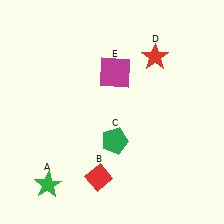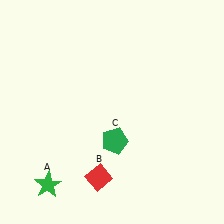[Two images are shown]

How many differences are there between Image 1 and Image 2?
There are 2 differences between the two images.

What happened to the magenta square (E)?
The magenta square (E) was removed in Image 2. It was in the top-right area of Image 1.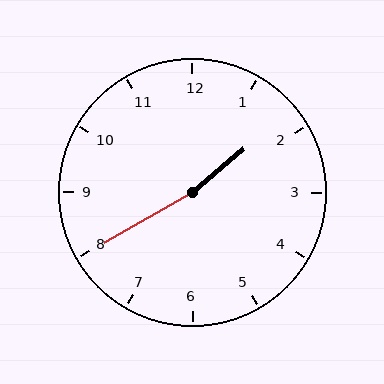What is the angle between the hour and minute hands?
Approximately 170 degrees.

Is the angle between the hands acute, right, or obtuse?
It is obtuse.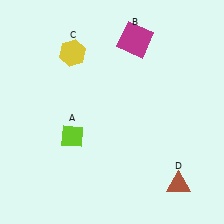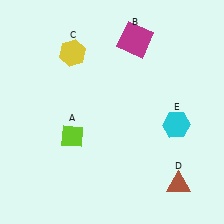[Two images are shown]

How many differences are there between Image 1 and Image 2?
There is 1 difference between the two images.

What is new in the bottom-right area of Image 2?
A cyan hexagon (E) was added in the bottom-right area of Image 2.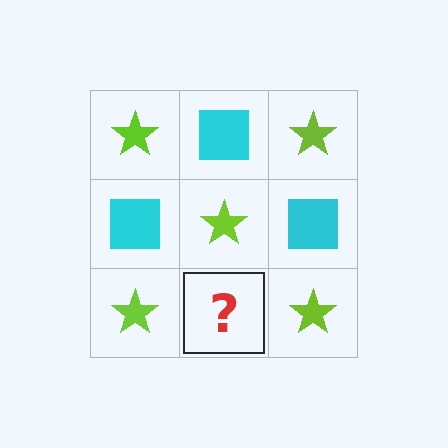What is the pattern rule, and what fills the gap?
The rule is that it alternates lime star and cyan square in a checkerboard pattern. The gap should be filled with a cyan square.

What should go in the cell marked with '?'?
The missing cell should contain a cyan square.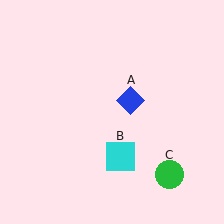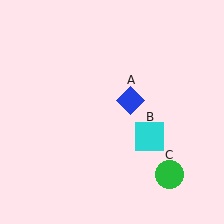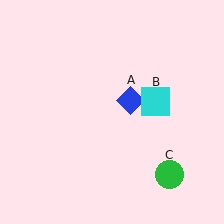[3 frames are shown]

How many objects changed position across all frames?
1 object changed position: cyan square (object B).